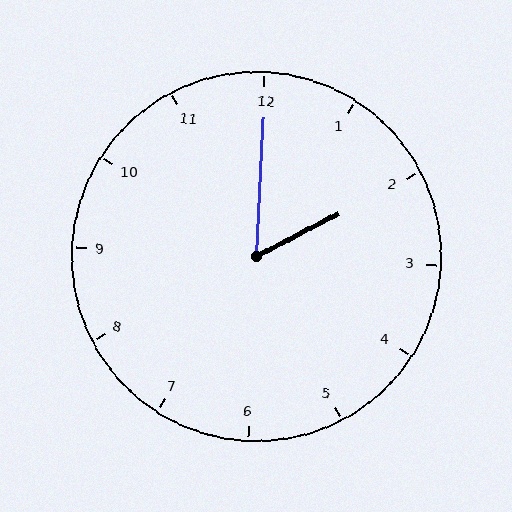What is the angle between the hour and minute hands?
Approximately 60 degrees.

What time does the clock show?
2:00.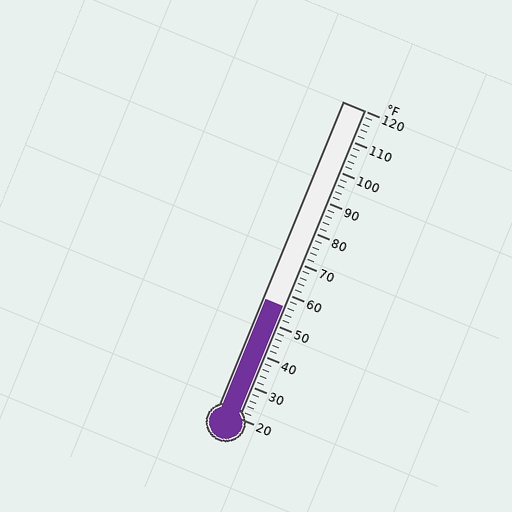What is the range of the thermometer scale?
The thermometer scale ranges from 20°F to 120°F.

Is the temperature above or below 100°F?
The temperature is below 100°F.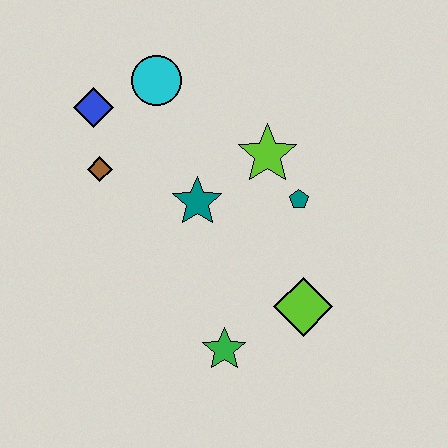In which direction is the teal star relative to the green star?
The teal star is above the green star.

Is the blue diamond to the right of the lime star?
No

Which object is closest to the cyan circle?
The blue diamond is closest to the cyan circle.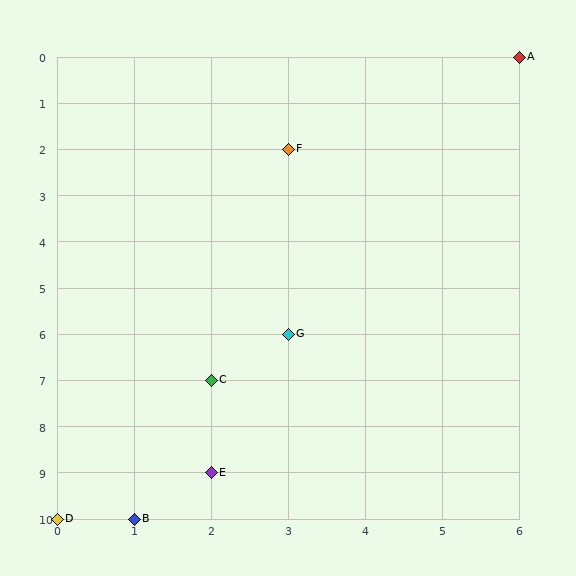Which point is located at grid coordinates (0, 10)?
Point D is at (0, 10).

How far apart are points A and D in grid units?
Points A and D are 6 columns and 10 rows apart (about 11.7 grid units diagonally).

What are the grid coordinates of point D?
Point D is at grid coordinates (0, 10).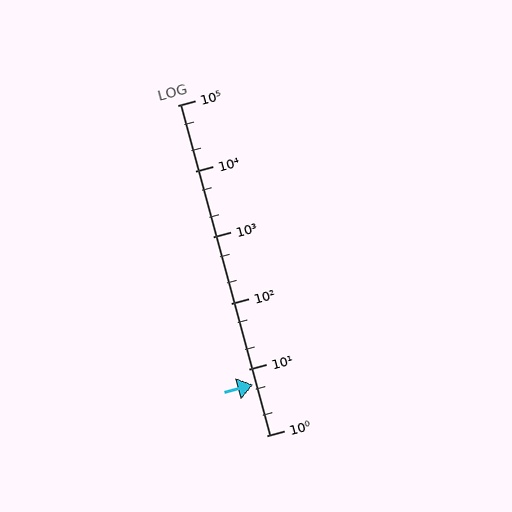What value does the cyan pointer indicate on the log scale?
The pointer indicates approximately 5.9.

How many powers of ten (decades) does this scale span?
The scale spans 5 decades, from 1 to 100000.